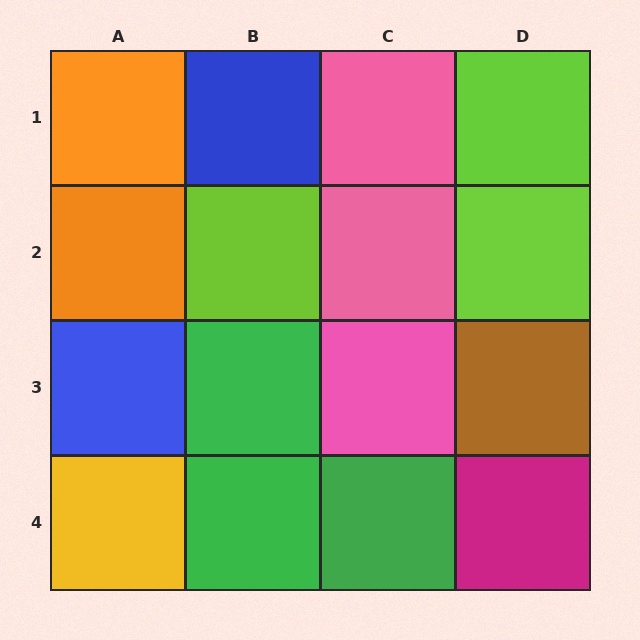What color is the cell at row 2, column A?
Orange.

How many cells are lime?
3 cells are lime.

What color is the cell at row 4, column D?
Magenta.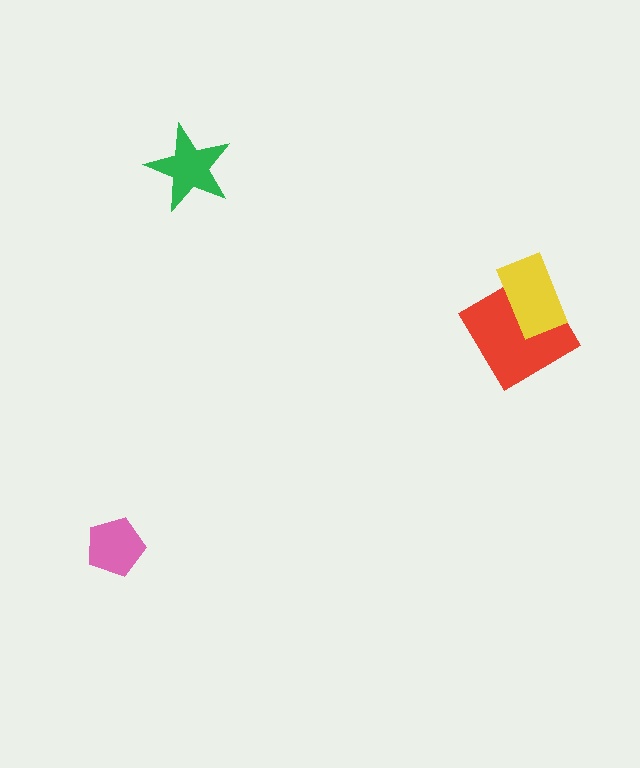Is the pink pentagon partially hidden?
No, no other shape covers it.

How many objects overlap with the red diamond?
1 object overlaps with the red diamond.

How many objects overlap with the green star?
0 objects overlap with the green star.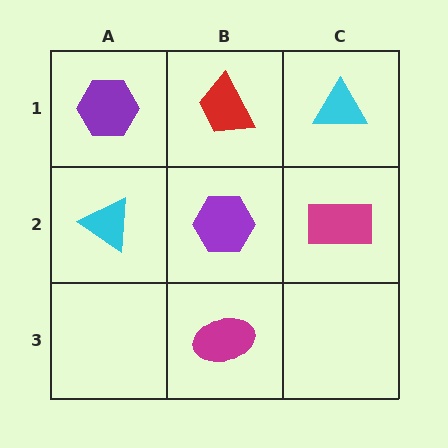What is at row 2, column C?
A magenta rectangle.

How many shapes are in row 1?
3 shapes.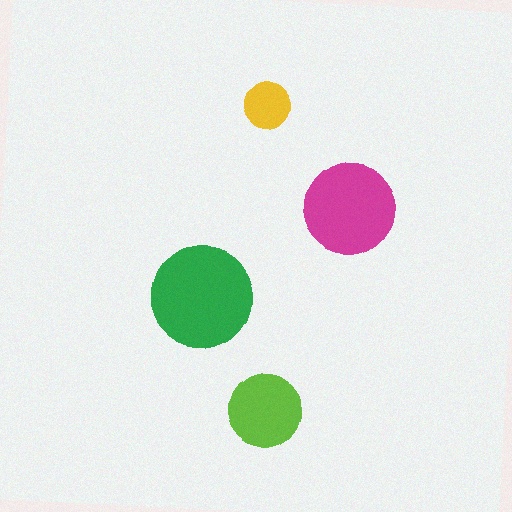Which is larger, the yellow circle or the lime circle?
The lime one.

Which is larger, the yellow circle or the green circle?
The green one.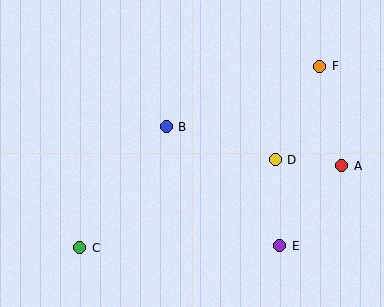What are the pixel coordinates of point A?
Point A is at (342, 166).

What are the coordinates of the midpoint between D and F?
The midpoint between D and F is at (297, 113).